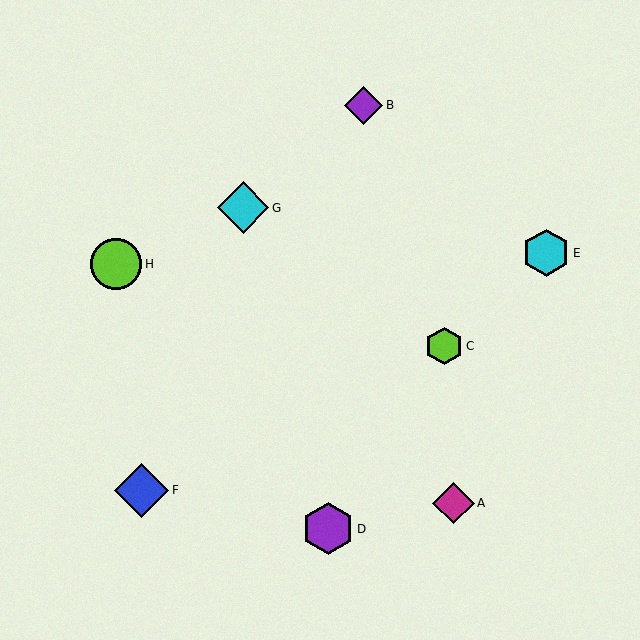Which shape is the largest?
The blue diamond (labeled F) is the largest.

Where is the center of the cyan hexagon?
The center of the cyan hexagon is at (546, 253).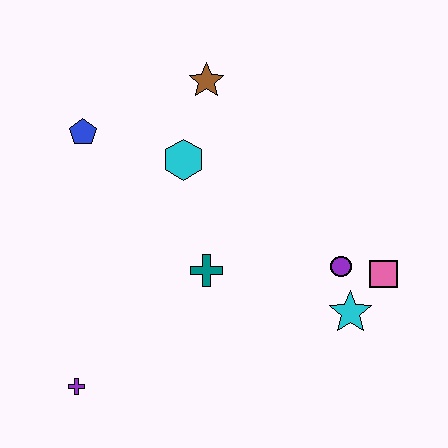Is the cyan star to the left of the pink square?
Yes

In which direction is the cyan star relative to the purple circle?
The cyan star is below the purple circle.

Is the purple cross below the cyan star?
Yes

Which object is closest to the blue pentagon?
The cyan hexagon is closest to the blue pentagon.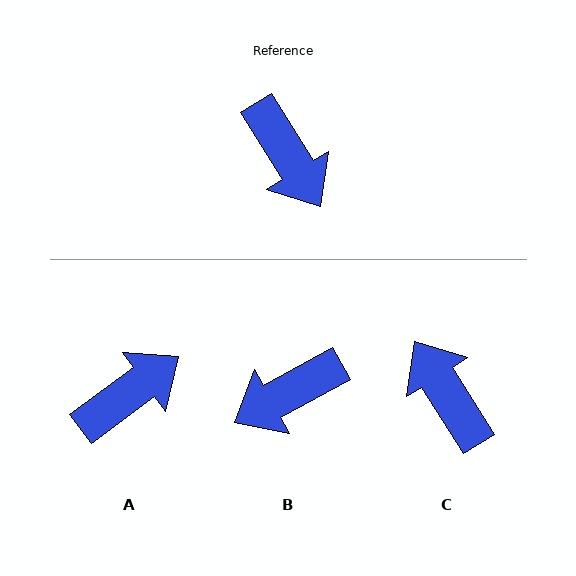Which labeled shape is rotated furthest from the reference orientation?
C, about 179 degrees away.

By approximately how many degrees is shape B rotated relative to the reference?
Approximately 93 degrees clockwise.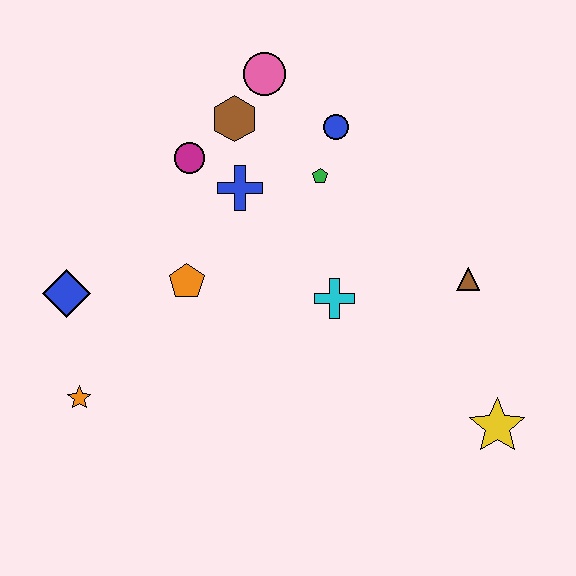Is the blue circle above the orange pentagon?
Yes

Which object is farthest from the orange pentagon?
The yellow star is farthest from the orange pentagon.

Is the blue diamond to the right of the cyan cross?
No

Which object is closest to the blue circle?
The green pentagon is closest to the blue circle.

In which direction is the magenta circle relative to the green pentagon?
The magenta circle is to the left of the green pentagon.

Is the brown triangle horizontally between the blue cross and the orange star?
No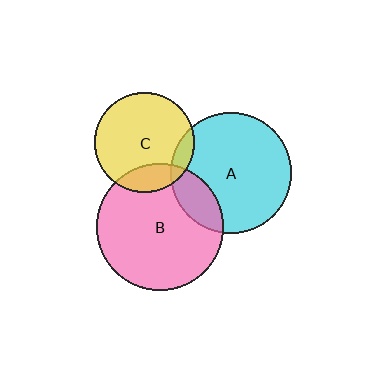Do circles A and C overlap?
Yes.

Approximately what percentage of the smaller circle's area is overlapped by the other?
Approximately 10%.